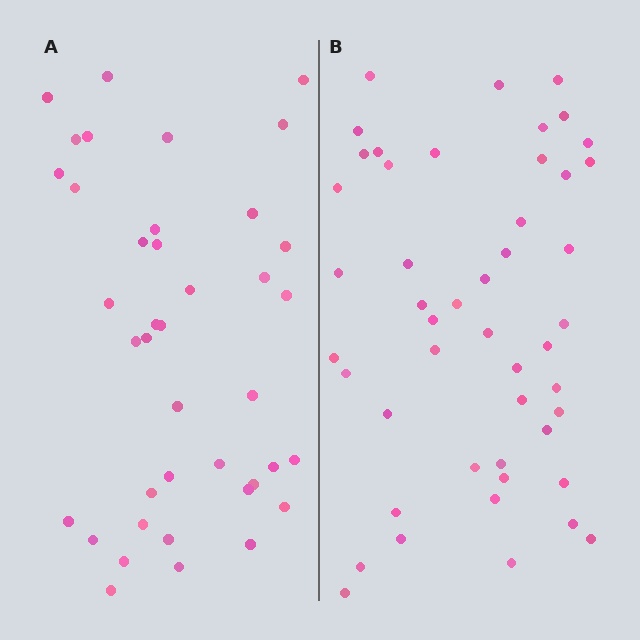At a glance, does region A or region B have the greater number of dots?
Region B (the right region) has more dots.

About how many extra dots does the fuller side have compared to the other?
Region B has roughly 8 or so more dots than region A.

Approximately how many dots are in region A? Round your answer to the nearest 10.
About 40 dots.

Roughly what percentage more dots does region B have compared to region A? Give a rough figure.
About 20% more.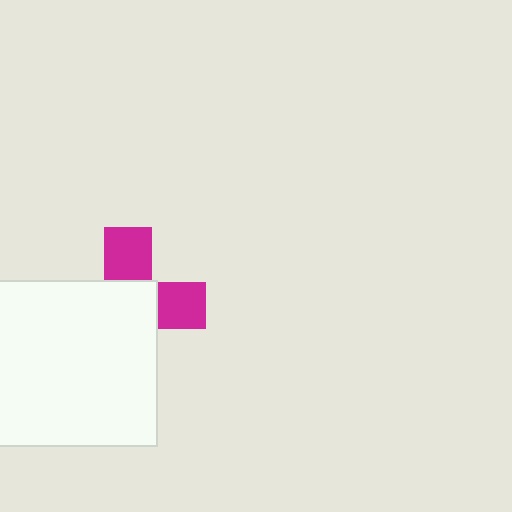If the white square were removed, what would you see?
You would see the complete magenta cross.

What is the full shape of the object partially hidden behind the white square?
The partially hidden object is a magenta cross.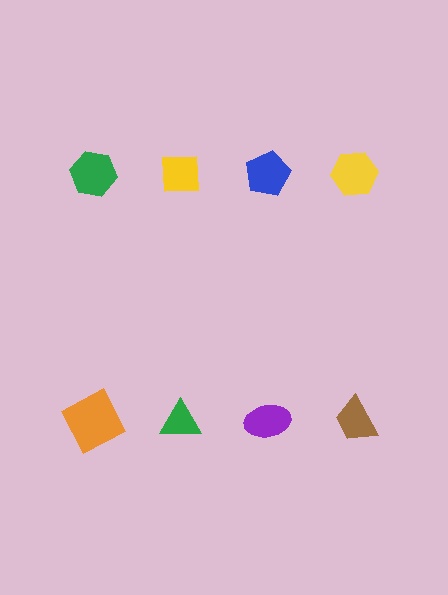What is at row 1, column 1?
A green hexagon.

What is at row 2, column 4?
A brown trapezoid.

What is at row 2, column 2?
A green triangle.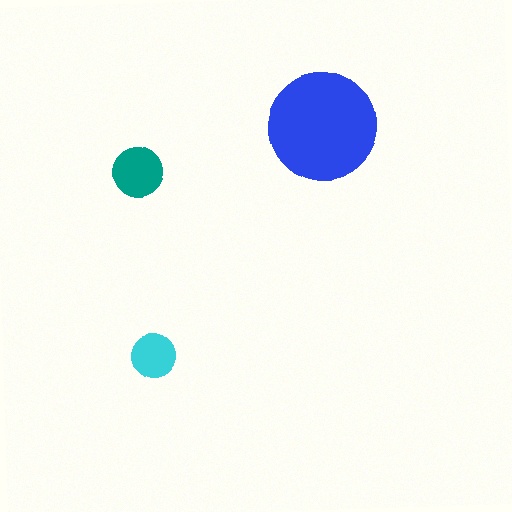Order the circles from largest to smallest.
the blue one, the teal one, the cyan one.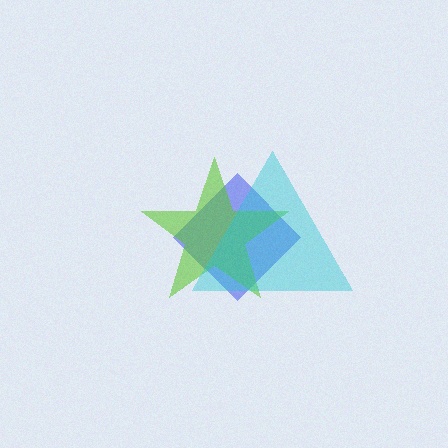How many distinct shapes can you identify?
There are 3 distinct shapes: a blue diamond, a lime star, a cyan triangle.